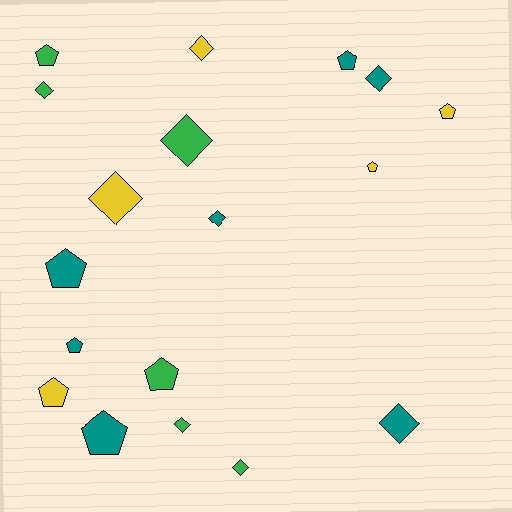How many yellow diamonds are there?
There are 2 yellow diamonds.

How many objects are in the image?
There are 18 objects.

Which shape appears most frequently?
Diamond, with 9 objects.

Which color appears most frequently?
Teal, with 7 objects.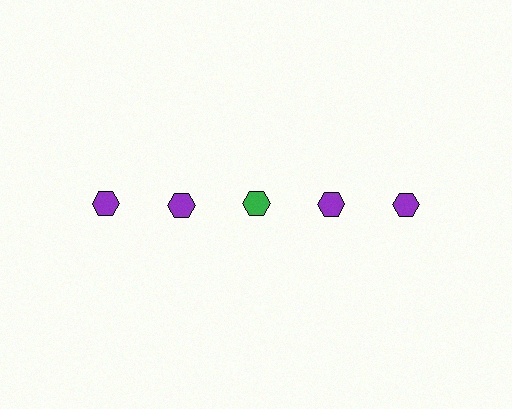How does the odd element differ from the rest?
It has a different color: green instead of purple.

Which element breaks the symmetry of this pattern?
The green hexagon in the top row, center column breaks the symmetry. All other shapes are purple hexagons.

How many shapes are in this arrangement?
There are 5 shapes arranged in a grid pattern.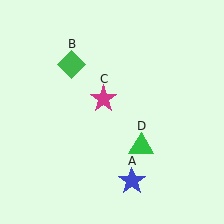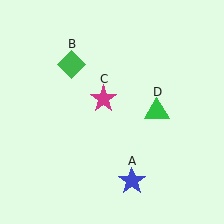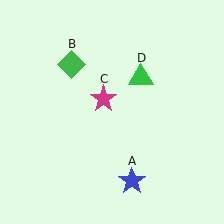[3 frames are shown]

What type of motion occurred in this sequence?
The green triangle (object D) rotated counterclockwise around the center of the scene.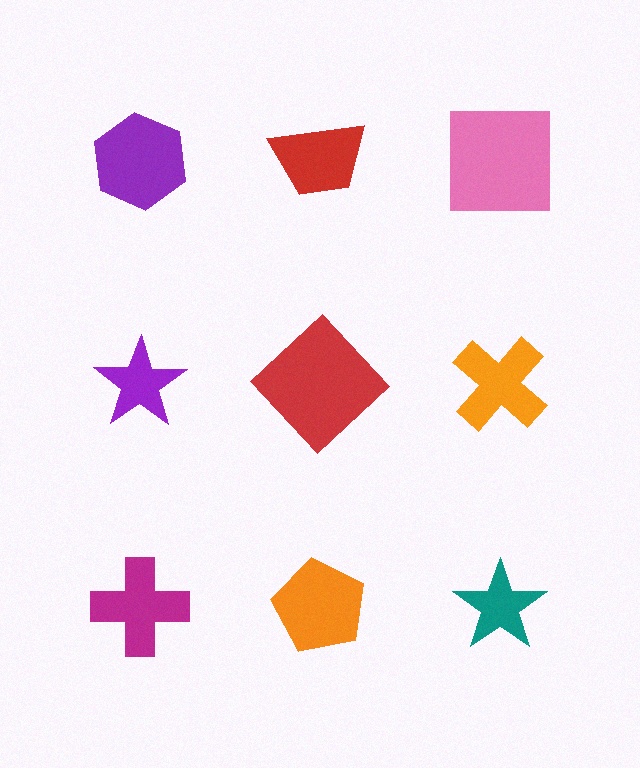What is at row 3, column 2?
An orange pentagon.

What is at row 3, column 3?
A teal star.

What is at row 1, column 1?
A purple hexagon.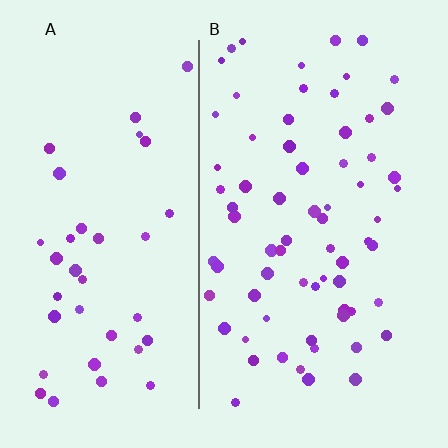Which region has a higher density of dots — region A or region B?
B (the right).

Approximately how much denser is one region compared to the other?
Approximately 1.8× — region B over region A.